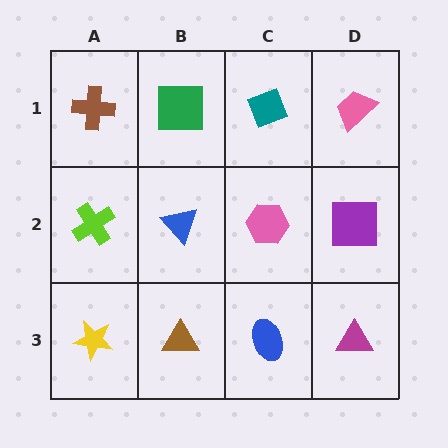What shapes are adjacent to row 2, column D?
A pink trapezoid (row 1, column D), a magenta triangle (row 3, column D), a pink hexagon (row 2, column C).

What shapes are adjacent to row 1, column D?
A purple square (row 2, column D), a teal diamond (row 1, column C).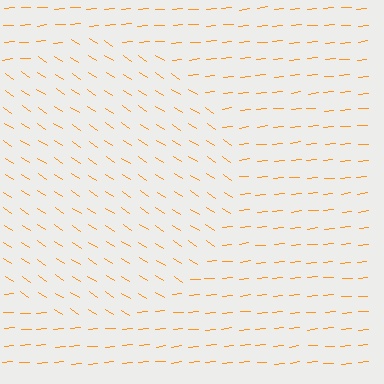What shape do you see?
I see a circle.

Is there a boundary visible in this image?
Yes, there is a texture boundary formed by a change in line orientation.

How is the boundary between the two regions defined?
The boundary is defined purely by a change in line orientation (approximately 38 degrees difference). All lines are the same color and thickness.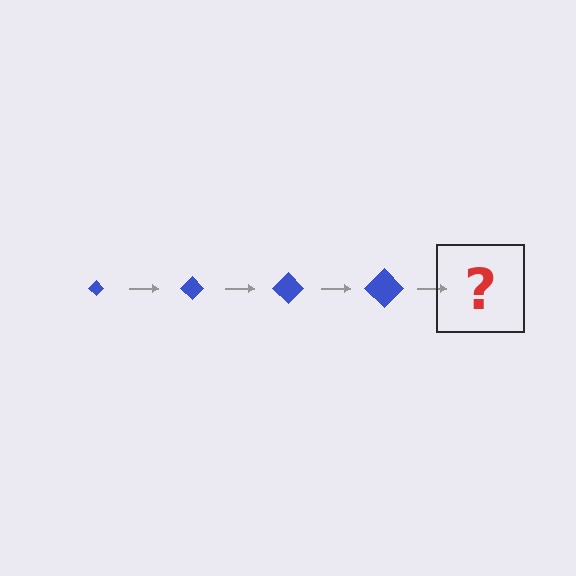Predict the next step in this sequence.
The next step is a blue diamond, larger than the previous one.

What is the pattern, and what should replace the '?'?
The pattern is that the diamond gets progressively larger each step. The '?' should be a blue diamond, larger than the previous one.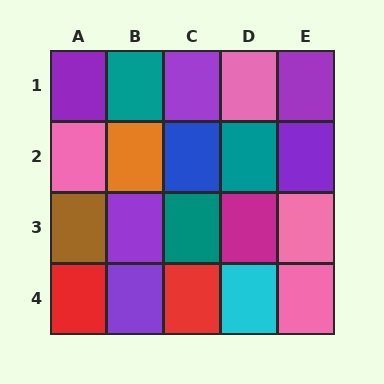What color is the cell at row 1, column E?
Purple.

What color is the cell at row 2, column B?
Orange.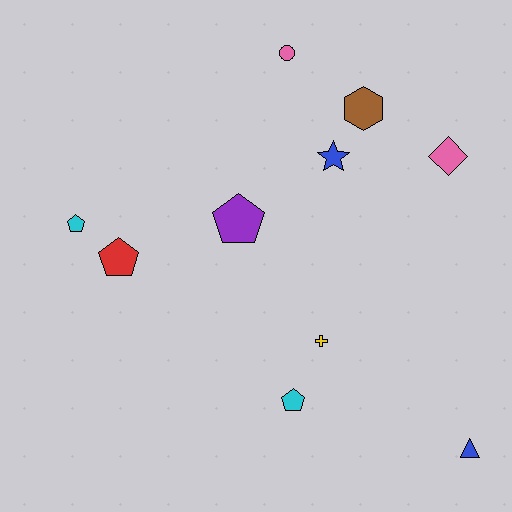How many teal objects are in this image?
There are no teal objects.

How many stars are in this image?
There is 1 star.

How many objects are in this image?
There are 10 objects.